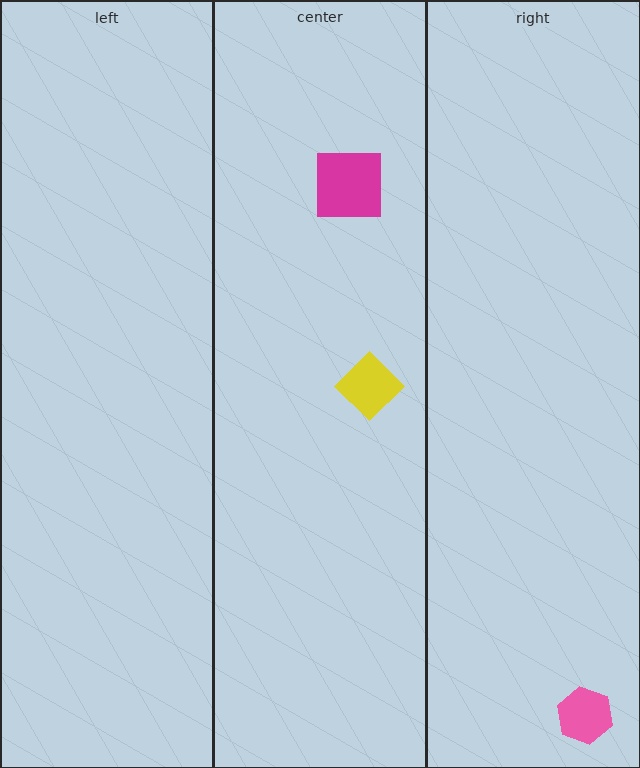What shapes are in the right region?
The pink hexagon.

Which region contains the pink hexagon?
The right region.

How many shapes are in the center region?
2.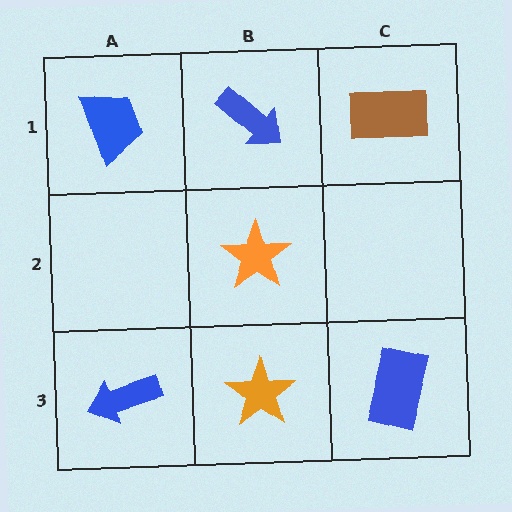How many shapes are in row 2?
1 shape.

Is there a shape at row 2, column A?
No, that cell is empty.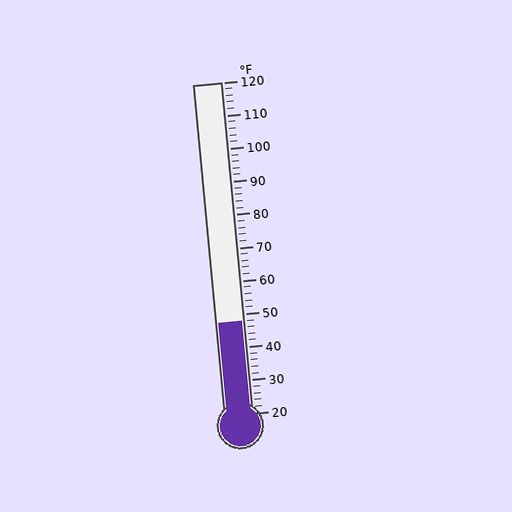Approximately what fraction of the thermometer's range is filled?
The thermometer is filled to approximately 30% of its range.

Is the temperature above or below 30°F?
The temperature is above 30°F.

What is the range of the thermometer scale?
The thermometer scale ranges from 20°F to 120°F.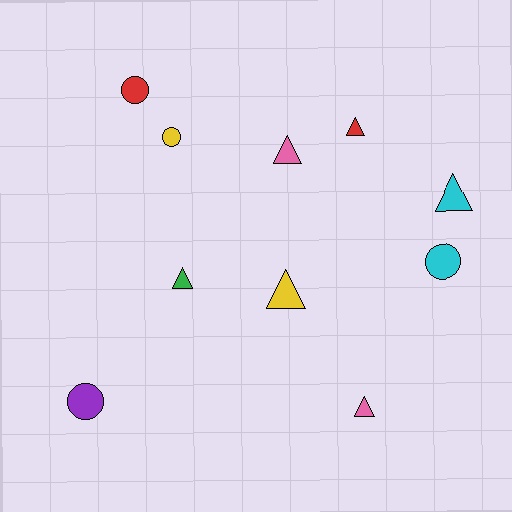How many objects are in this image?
There are 10 objects.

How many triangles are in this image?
There are 6 triangles.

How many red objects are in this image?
There are 2 red objects.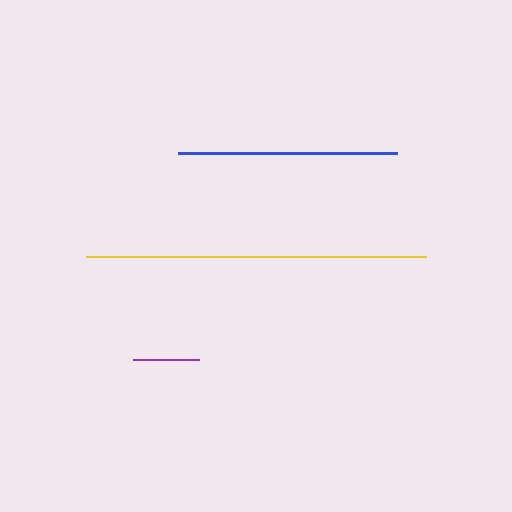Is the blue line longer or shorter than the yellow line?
The yellow line is longer than the blue line.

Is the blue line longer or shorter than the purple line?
The blue line is longer than the purple line.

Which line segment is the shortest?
The purple line is the shortest at approximately 66 pixels.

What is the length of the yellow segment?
The yellow segment is approximately 340 pixels long.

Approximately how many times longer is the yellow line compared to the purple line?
The yellow line is approximately 5.2 times the length of the purple line.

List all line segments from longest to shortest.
From longest to shortest: yellow, blue, purple.